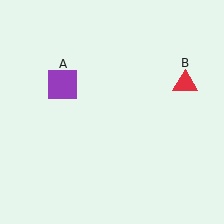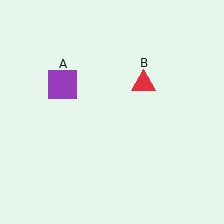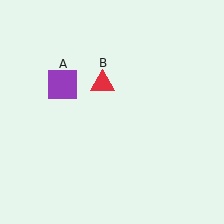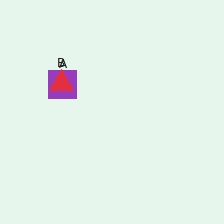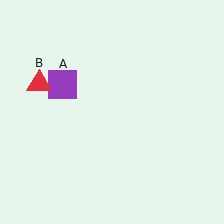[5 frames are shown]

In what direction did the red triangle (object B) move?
The red triangle (object B) moved left.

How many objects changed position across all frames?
1 object changed position: red triangle (object B).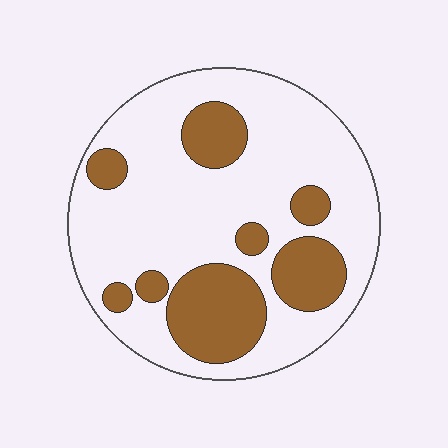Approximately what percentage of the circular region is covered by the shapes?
Approximately 30%.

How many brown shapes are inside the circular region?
8.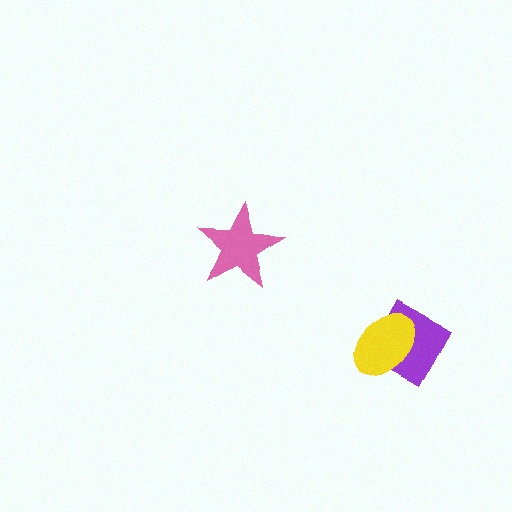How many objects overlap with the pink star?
0 objects overlap with the pink star.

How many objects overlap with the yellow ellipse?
1 object overlaps with the yellow ellipse.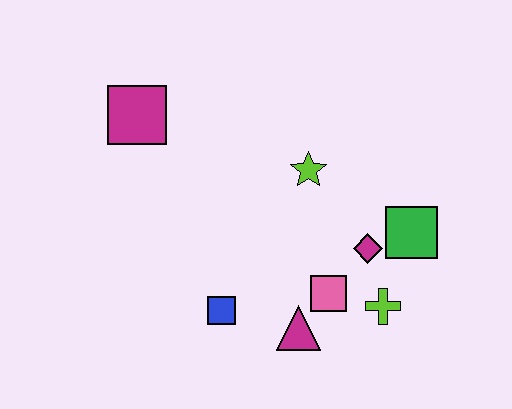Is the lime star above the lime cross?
Yes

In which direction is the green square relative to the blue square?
The green square is to the right of the blue square.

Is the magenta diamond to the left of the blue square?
No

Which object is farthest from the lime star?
The magenta square is farthest from the lime star.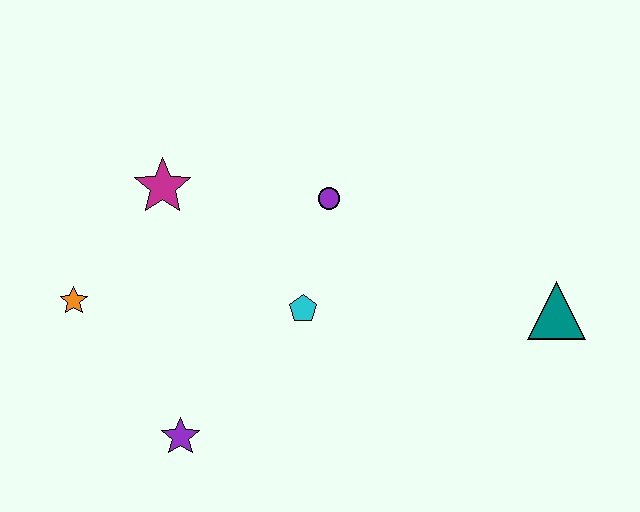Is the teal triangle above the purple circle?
No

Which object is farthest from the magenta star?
The teal triangle is farthest from the magenta star.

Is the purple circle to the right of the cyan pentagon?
Yes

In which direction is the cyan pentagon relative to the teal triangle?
The cyan pentagon is to the left of the teal triangle.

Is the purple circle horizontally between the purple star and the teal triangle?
Yes